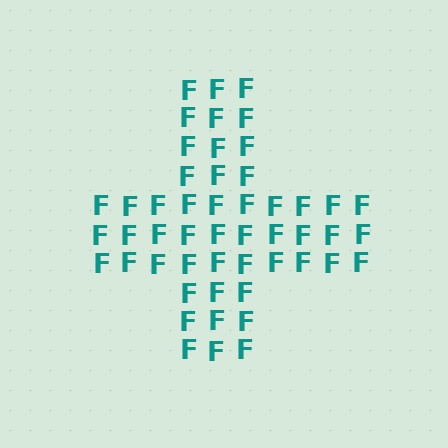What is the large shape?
The large shape is a cross.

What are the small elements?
The small elements are letter F's.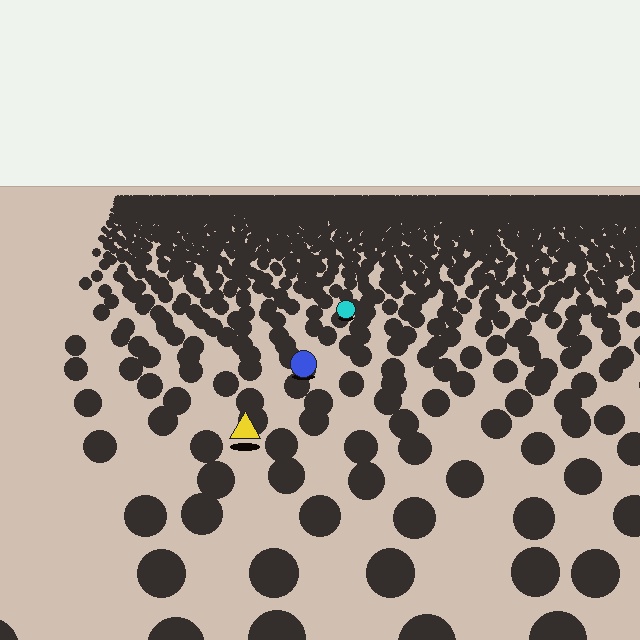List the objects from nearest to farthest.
From nearest to farthest: the yellow triangle, the blue circle, the cyan circle.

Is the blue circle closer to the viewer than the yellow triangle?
No. The yellow triangle is closer — you can tell from the texture gradient: the ground texture is coarser near it.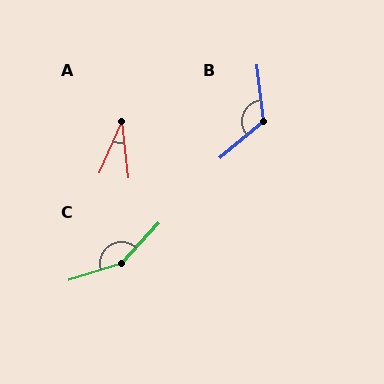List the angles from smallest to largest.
A (31°), B (124°), C (150°).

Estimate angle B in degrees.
Approximately 124 degrees.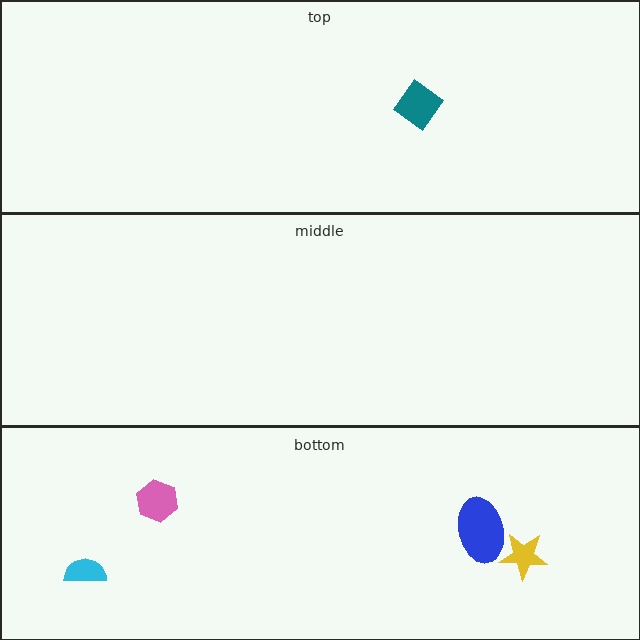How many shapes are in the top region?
1.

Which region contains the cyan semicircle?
The bottom region.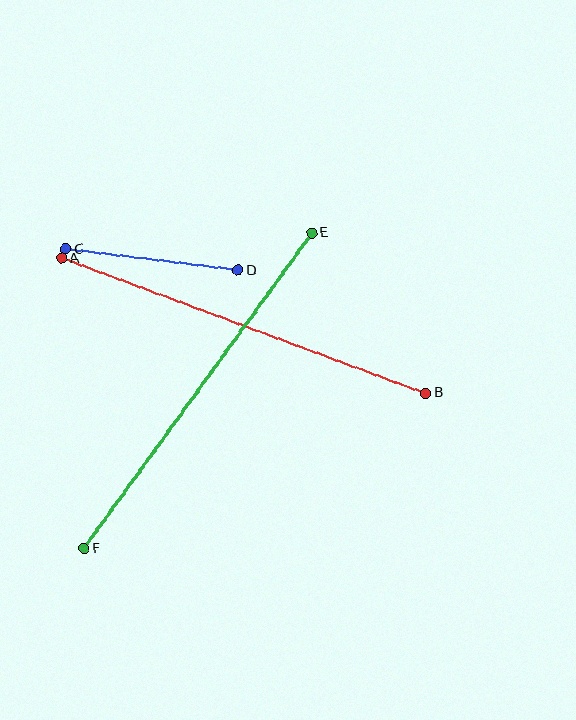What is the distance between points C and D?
The distance is approximately 174 pixels.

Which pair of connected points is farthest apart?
Points E and F are farthest apart.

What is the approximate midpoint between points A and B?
The midpoint is at approximately (244, 326) pixels.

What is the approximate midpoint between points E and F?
The midpoint is at approximately (198, 391) pixels.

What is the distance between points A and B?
The distance is approximately 388 pixels.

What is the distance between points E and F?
The distance is approximately 389 pixels.